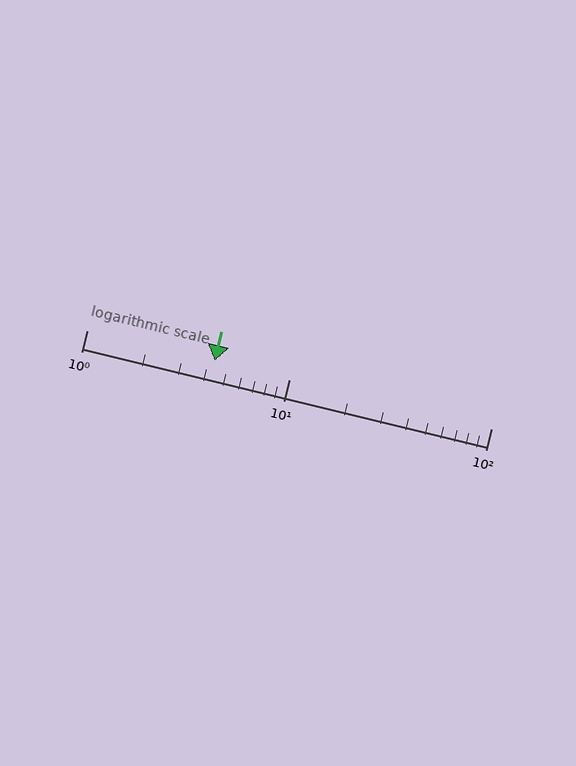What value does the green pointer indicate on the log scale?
The pointer indicates approximately 4.3.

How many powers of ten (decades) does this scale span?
The scale spans 2 decades, from 1 to 100.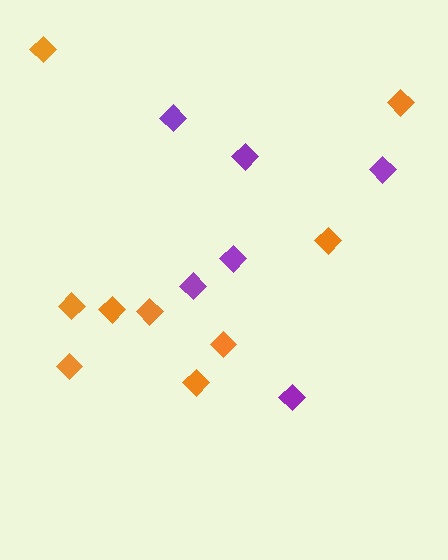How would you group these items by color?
There are 2 groups: one group of orange diamonds (9) and one group of purple diamonds (6).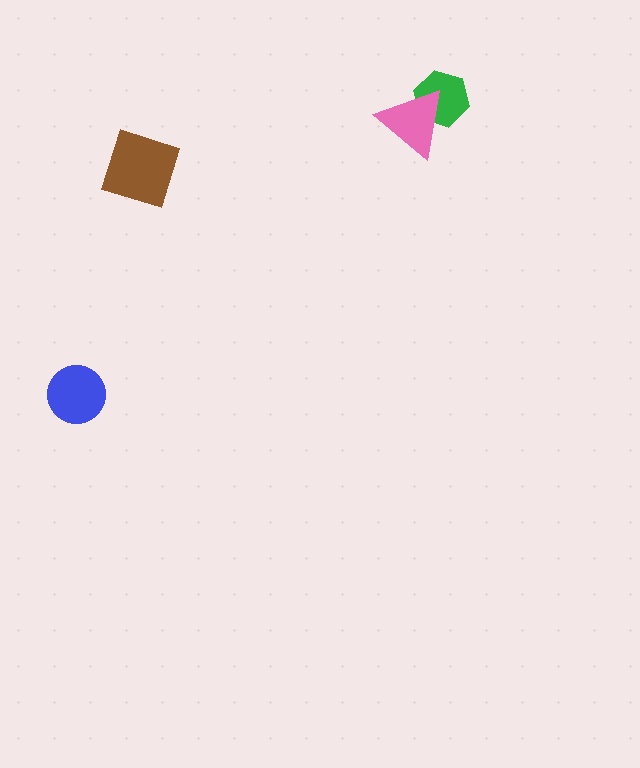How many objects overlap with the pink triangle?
1 object overlaps with the pink triangle.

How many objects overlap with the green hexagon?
1 object overlaps with the green hexagon.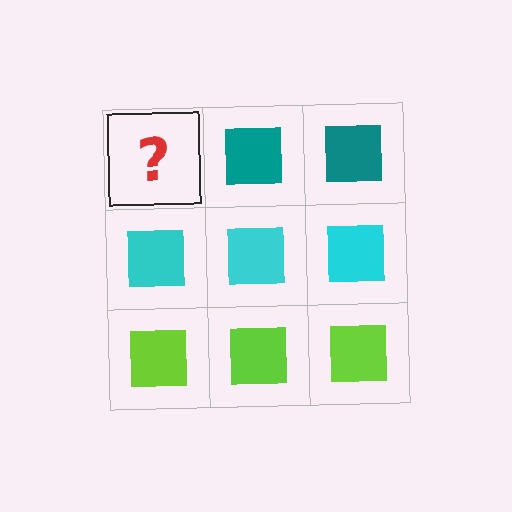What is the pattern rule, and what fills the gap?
The rule is that each row has a consistent color. The gap should be filled with a teal square.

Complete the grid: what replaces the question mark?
The question mark should be replaced with a teal square.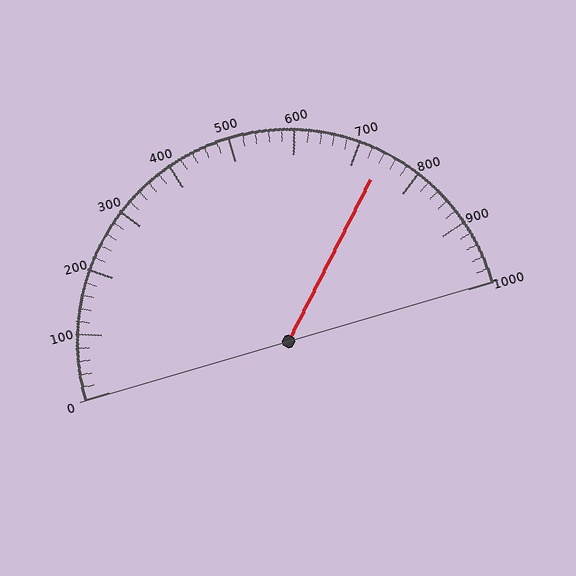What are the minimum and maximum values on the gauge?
The gauge ranges from 0 to 1000.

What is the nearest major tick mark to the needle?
The nearest major tick mark is 700.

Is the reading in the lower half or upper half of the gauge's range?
The reading is in the upper half of the range (0 to 1000).